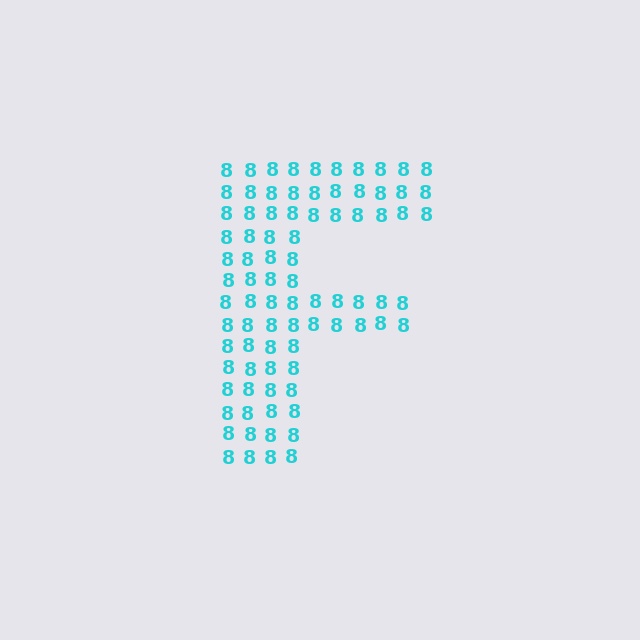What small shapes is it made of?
It is made of small digit 8's.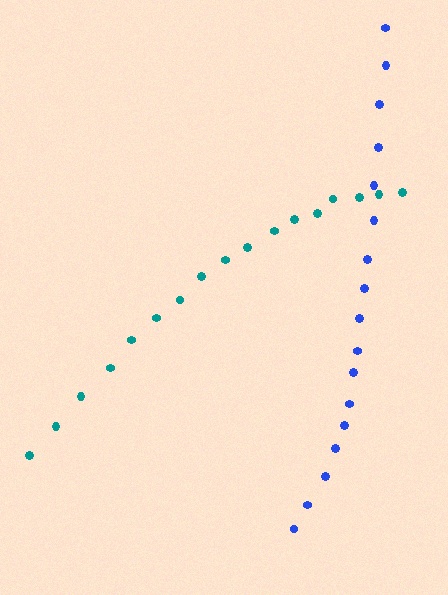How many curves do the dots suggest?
There are 2 distinct paths.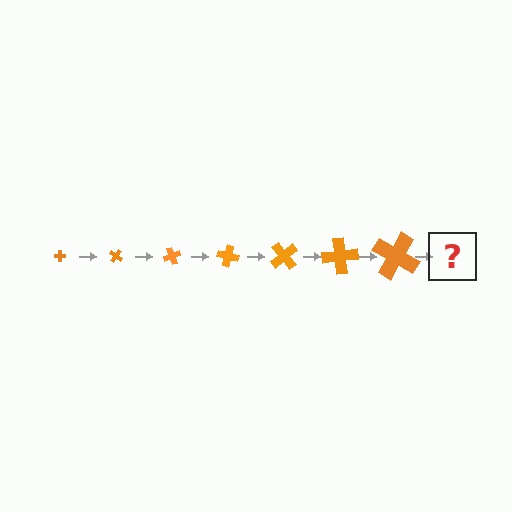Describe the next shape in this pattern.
It should be a cross, larger than the previous one and rotated 245 degrees from the start.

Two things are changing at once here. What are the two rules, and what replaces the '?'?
The two rules are that the cross grows larger each step and it rotates 35 degrees each step. The '?' should be a cross, larger than the previous one and rotated 245 degrees from the start.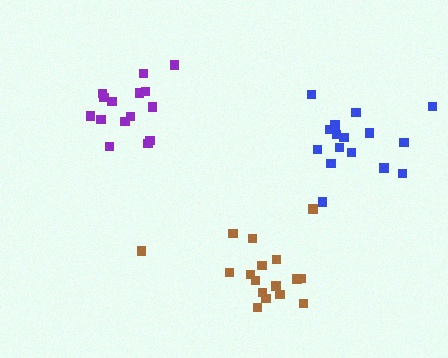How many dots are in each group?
Group 1: 17 dots, Group 2: 15 dots, Group 3: 17 dots (49 total).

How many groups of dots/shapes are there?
There are 3 groups.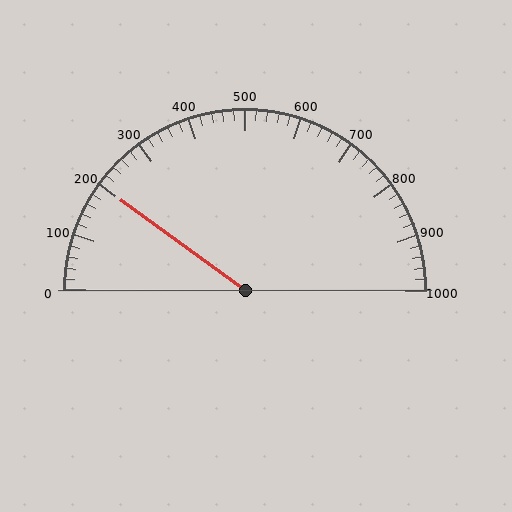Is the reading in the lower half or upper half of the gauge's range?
The reading is in the lower half of the range (0 to 1000).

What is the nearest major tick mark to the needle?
The nearest major tick mark is 200.